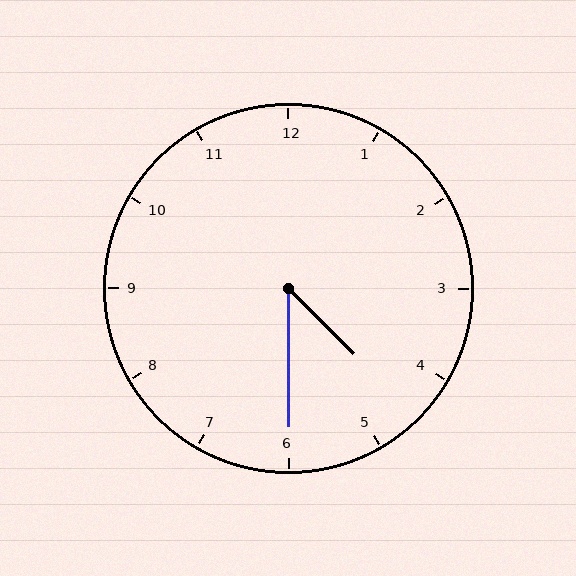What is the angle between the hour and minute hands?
Approximately 45 degrees.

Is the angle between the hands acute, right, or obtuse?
It is acute.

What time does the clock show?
4:30.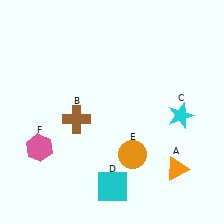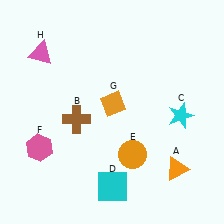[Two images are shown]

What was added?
An orange diamond (G), a pink triangle (H) were added in Image 2.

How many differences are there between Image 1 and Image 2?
There are 2 differences between the two images.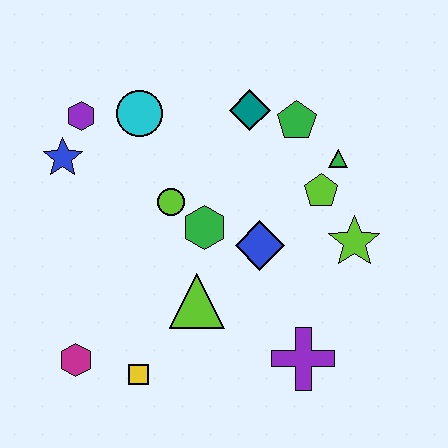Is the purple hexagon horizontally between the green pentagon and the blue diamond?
No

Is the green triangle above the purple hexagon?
No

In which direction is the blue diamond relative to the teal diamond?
The blue diamond is below the teal diamond.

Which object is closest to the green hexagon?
The lime circle is closest to the green hexagon.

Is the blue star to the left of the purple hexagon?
Yes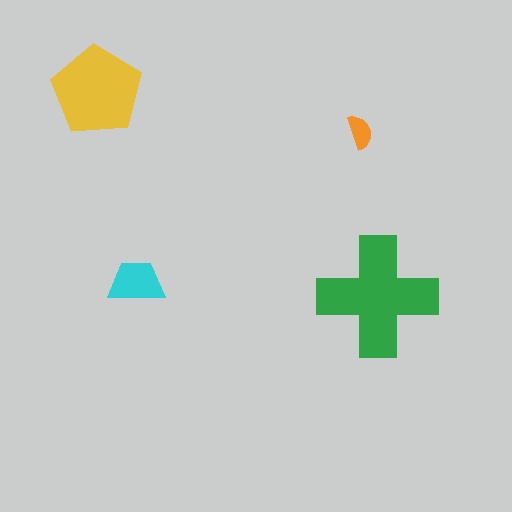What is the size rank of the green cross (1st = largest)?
1st.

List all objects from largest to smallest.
The green cross, the yellow pentagon, the cyan trapezoid, the orange semicircle.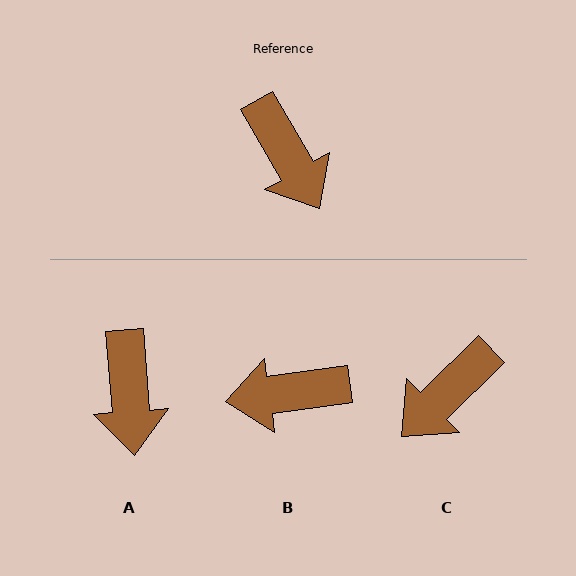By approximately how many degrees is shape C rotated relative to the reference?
Approximately 76 degrees clockwise.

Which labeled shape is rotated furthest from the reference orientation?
B, about 112 degrees away.